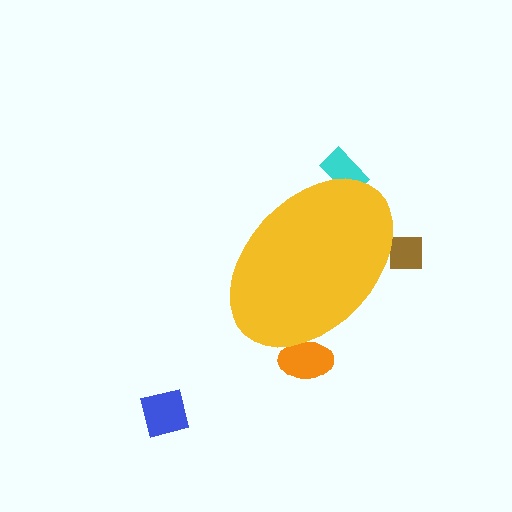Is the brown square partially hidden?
Yes, the brown square is partially hidden behind the yellow ellipse.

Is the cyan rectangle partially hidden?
Yes, the cyan rectangle is partially hidden behind the yellow ellipse.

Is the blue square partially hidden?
No, the blue square is fully visible.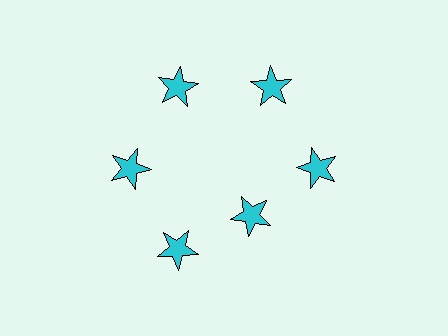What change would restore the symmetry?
The symmetry would be restored by moving it outward, back onto the ring so that all 6 stars sit at equal angles and equal distance from the center.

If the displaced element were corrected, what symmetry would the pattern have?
It would have 6-fold rotational symmetry — the pattern would map onto itself every 60 degrees.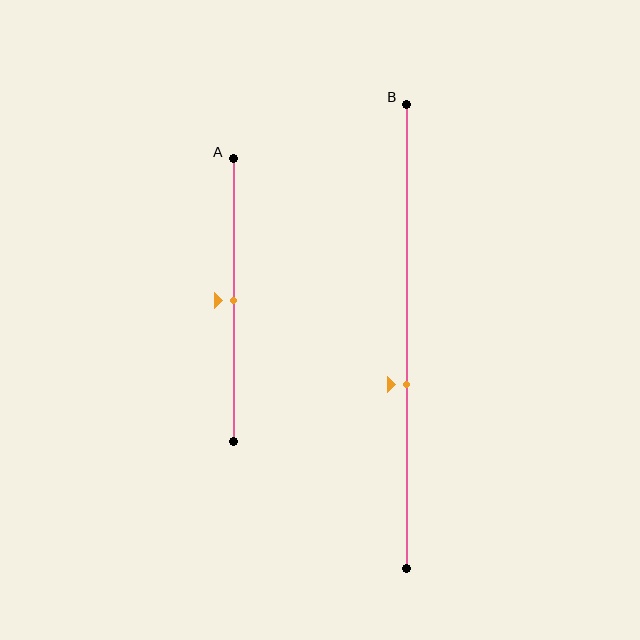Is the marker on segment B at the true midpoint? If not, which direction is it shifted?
No, the marker on segment B is shifted downward by about 10% of the segment length.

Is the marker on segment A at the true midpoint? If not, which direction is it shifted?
Yes, the marker on segment A is at the true midpoint.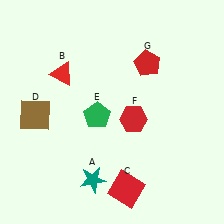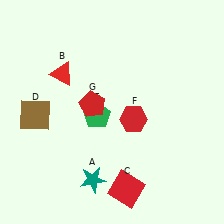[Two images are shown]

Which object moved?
The red pentagon (G) moved left.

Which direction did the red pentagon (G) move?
The red pentagon (G) moved left.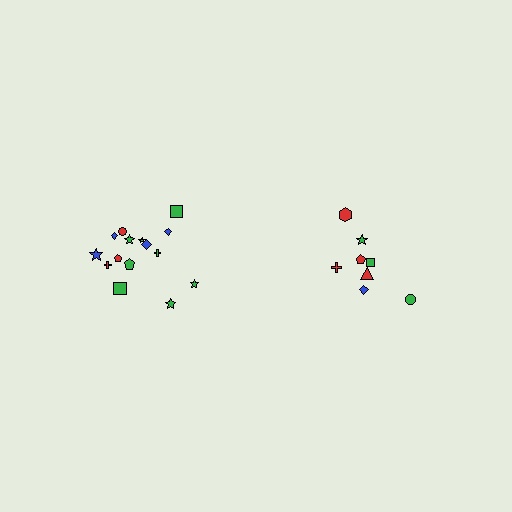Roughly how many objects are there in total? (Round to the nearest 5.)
Roughly 25 objects in total.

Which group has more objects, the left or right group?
The left group.